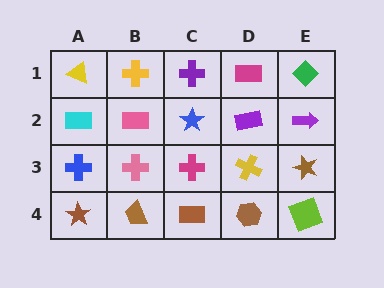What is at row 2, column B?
A pink rectangle.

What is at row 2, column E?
A purple arrow.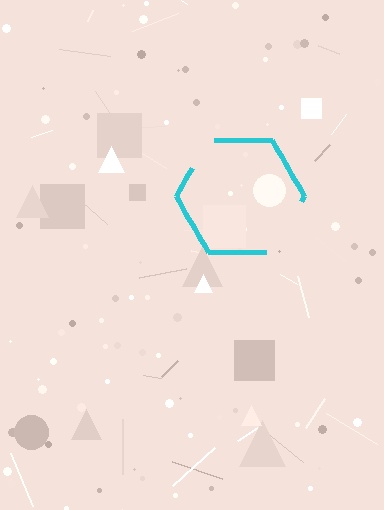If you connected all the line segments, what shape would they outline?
They would outline a hexagon.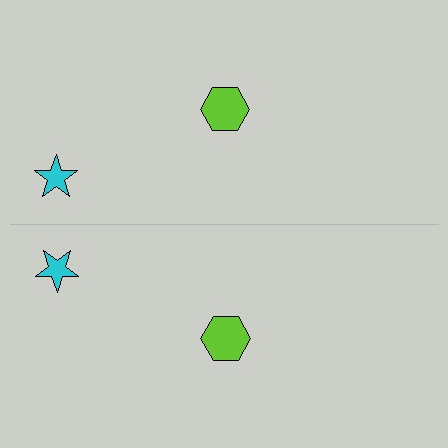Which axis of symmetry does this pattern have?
The pattern has a horizontal axis of symmetry running through the center of the image.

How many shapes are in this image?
There are 4 shapes in this image.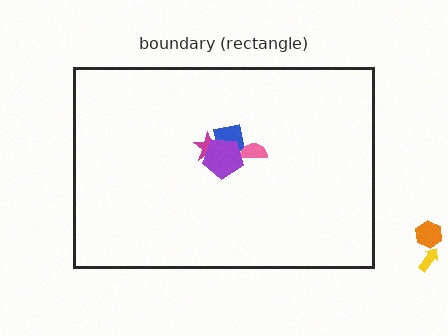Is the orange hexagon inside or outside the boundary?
Outside.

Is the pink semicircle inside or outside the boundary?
Inside.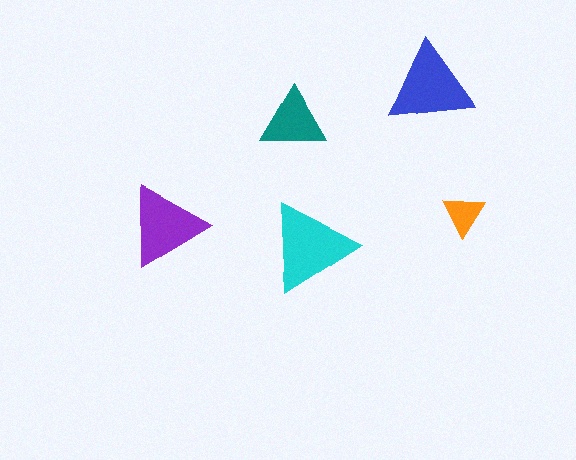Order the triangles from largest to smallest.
the cyan one, the blue one, the purple one, the teal one, the orange one.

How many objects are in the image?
There are 5 objects in the image.